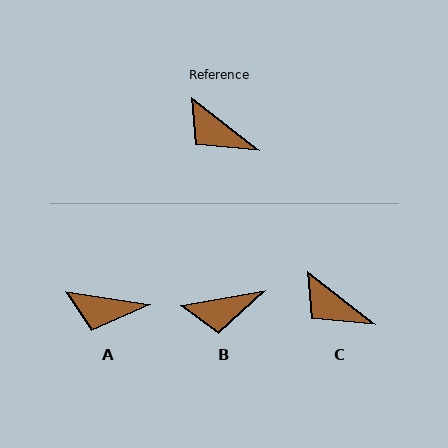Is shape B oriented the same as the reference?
No, it is off by about 48 degrees.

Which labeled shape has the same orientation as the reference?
C.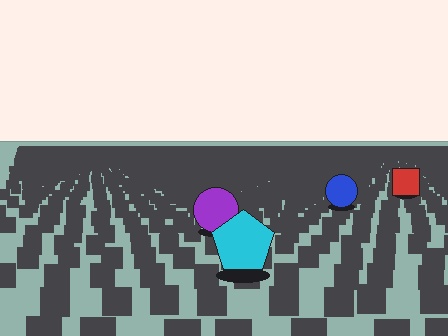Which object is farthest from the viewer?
The red square is farthest from the viewer. It appears smaller and the ground texture around it is denser.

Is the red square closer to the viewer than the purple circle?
No. The purple circle is closer — you can tell from the texture gradient: the ground texture is coarser near it.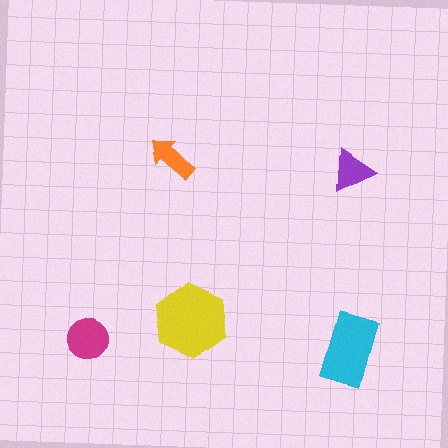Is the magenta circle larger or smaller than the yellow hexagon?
Smaller.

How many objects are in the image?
There are 5 objects in the image.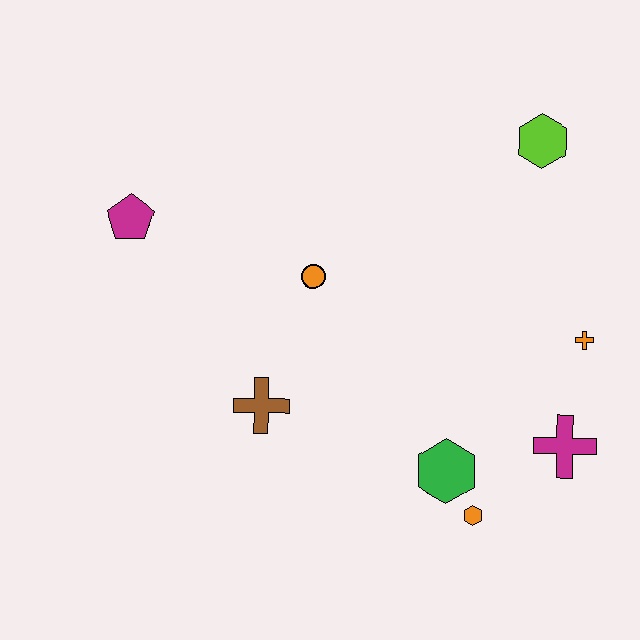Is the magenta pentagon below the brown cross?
No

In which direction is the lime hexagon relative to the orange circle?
The lime hexagon is to the right of the orange circle.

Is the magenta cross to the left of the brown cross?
No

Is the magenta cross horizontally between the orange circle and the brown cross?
No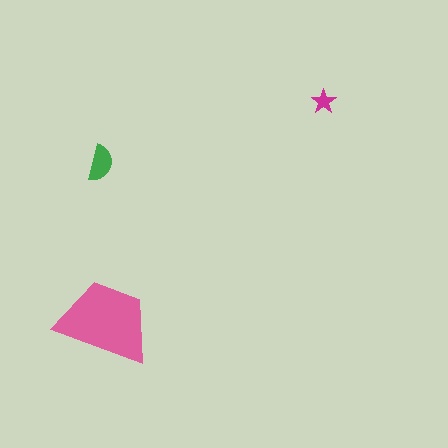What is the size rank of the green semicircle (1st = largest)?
2nd.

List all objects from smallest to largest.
The magenta star, the green semicircle, the pink trapezoid.